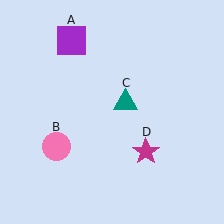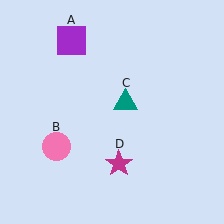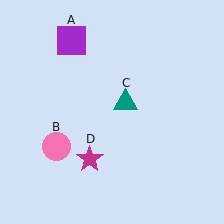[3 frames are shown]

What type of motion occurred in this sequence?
The magenta star (object D) rotated clockwise around the center of the scene.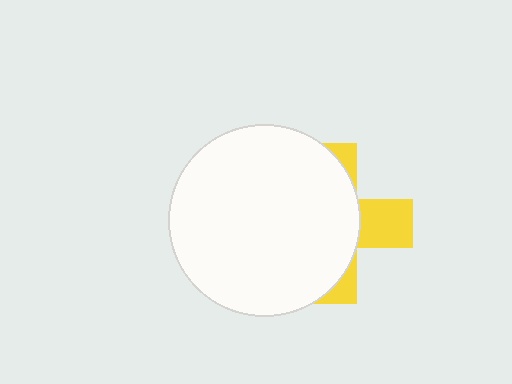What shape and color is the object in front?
The object in front is a white circle.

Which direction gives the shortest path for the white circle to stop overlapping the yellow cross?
Moving left gives the shortest separation.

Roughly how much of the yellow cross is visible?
A small part of it is visible (roughly 31%).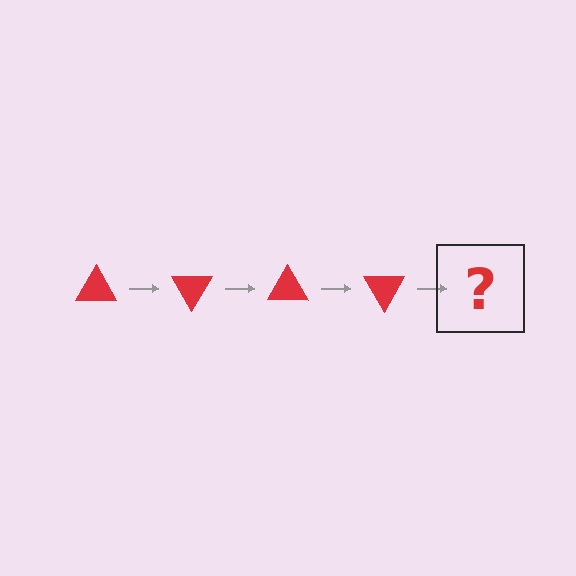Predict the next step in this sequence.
The next step is a red triangle rotated 240 degrees.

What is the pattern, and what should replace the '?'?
The pattern is that the triangle rotates 60 degrees each step. The '?' should be a red triangle rotated 240 degrees.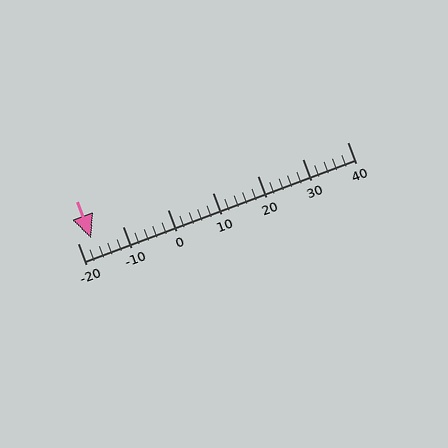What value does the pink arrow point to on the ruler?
The pink arrow points to approximately -17.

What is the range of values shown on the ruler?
The ruler shows values from -20 to 40.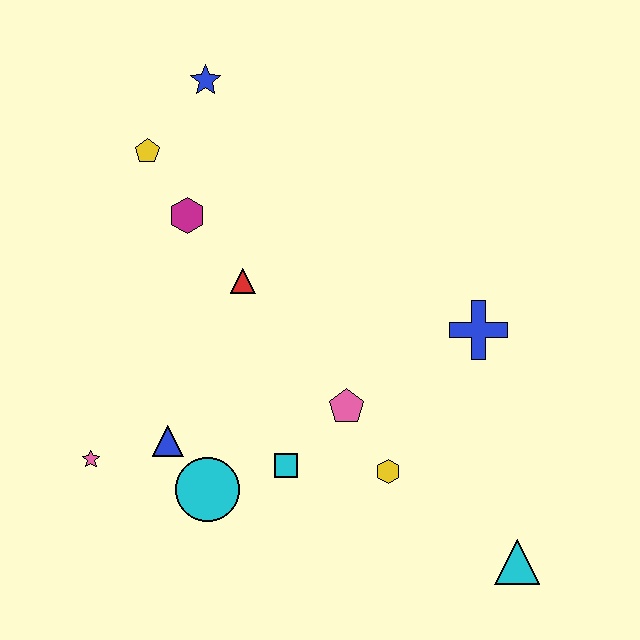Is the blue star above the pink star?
Yes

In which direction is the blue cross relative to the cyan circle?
The blue cross is to the right of the cyan circle.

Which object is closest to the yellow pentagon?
The magenta hexagon is closest to the yellow pentagon.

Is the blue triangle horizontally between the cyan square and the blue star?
No